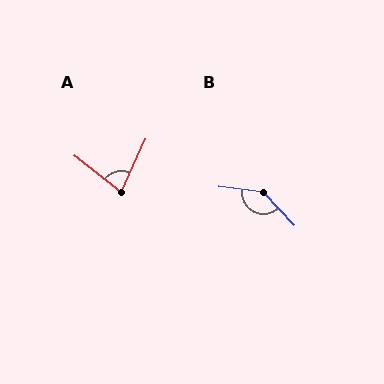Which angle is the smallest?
A, at approximately 76 degrees.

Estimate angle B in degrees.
Approximately 140 degrees.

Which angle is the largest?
B, at approximately 140 degrees.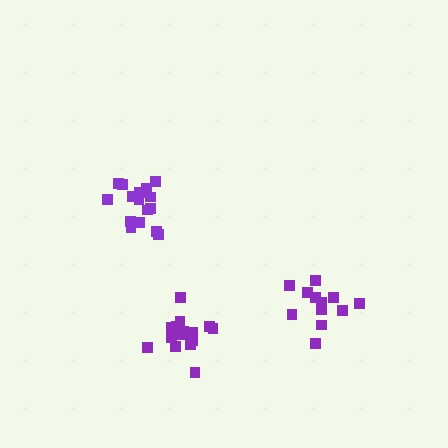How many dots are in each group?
Group 1: 12 dots, Group 2: 16 dots, Group 3: 16 dots (44 total).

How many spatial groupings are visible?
There are 3 spatial groupings.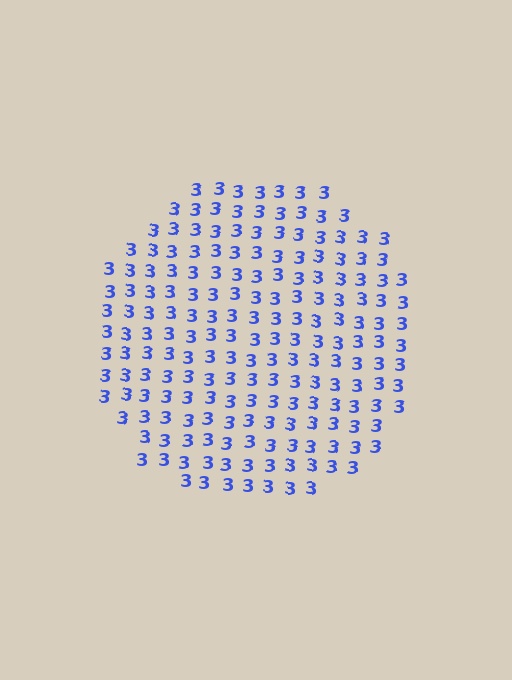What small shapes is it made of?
It is made of small digit 3's.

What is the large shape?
The large shape is a circle.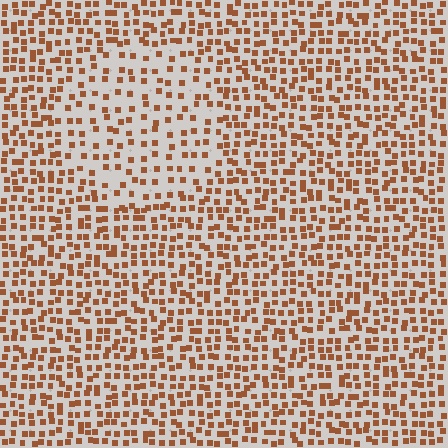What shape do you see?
I see a circle.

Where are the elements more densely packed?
The elements are more densely packed outside the circle boundary.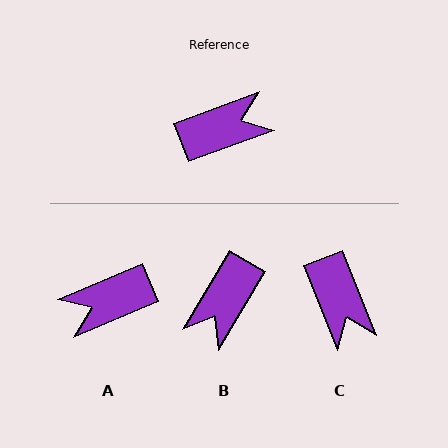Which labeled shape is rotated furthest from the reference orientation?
A, about 177 degrees away.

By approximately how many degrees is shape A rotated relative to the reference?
Approximately 177 degrees clockwise.